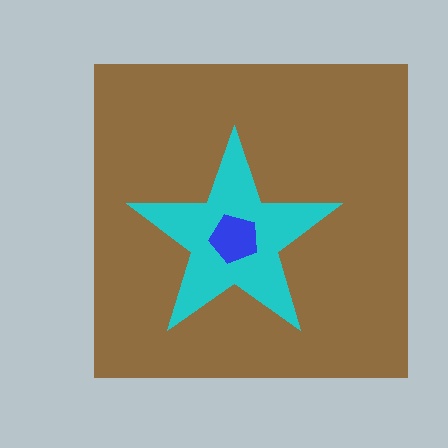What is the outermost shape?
The brown square.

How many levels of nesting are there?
3.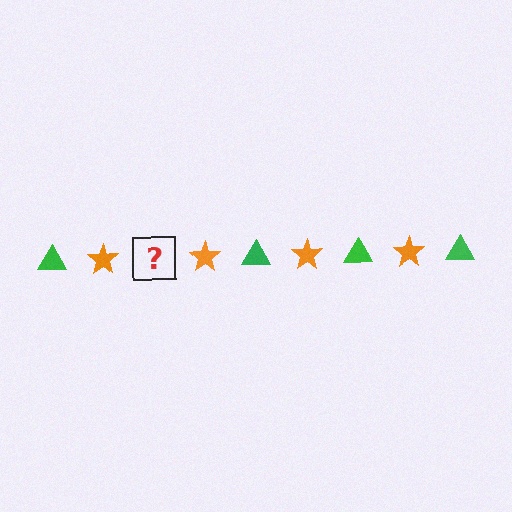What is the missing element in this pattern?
The missing element is a green triangle.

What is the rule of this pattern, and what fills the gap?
The rule is that the pattern alternates between green triangle and orange star. The gap should be filled with a green triangle.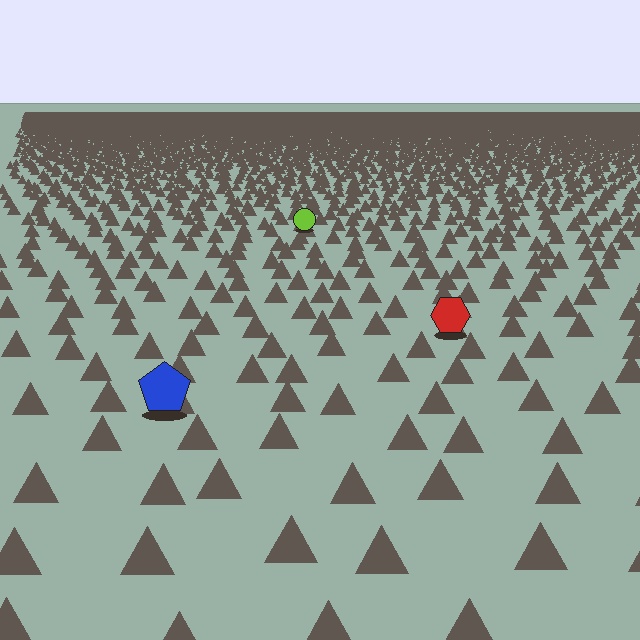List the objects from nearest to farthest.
From nearest to farthest: the blue pentagon, the red hexagon, the lime circle.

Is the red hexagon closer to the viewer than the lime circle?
Yes. The red hexagon is closer — you can tell from the texture gradient: the ground texture is coarser near it.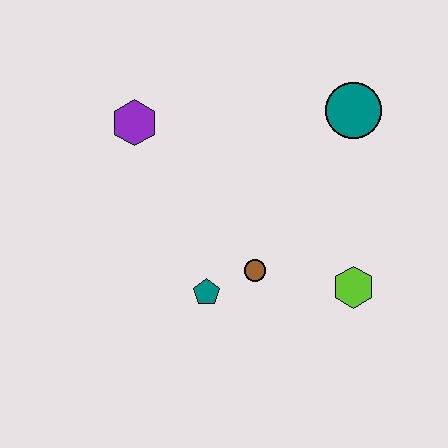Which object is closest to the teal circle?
The lime hexagon is closest to the teal circle.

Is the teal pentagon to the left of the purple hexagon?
No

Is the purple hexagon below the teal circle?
Yes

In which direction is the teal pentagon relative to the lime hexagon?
The teal pentagon is to the left of the lime hexagon.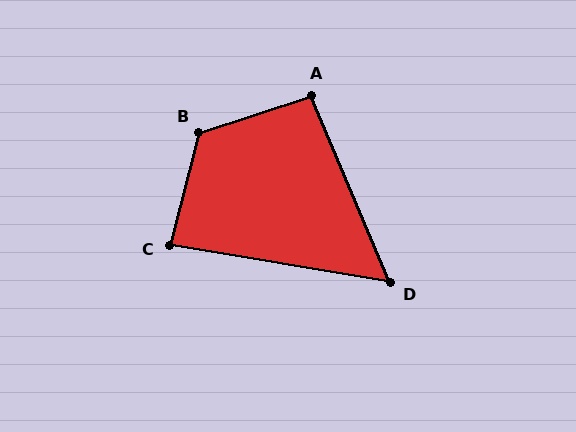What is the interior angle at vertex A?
Approximately 95 degrees (approximately right).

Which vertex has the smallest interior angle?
D, at approximately 57 degrees.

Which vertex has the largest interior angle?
B, at approximately 123 degrees.